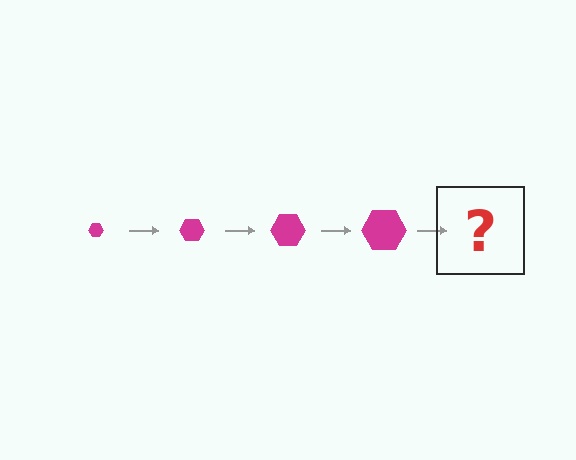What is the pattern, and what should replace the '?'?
The pattern is that the hexagon gets progressively larger each step. The '?' should be a magenta hexagon, larger than the previous one.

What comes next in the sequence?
The next element should be a magenta hexagon, larger than the previous one.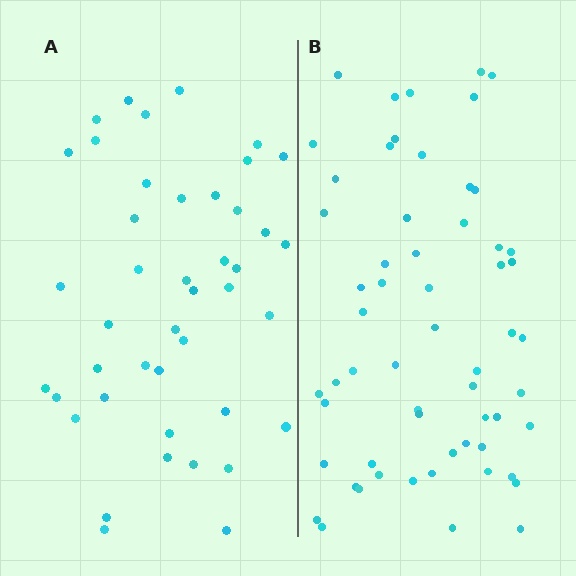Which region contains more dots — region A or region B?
Region B (the right region) has more dots.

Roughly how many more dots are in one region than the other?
Region B has approximately 15 more dots than region A.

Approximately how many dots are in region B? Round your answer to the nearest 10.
About 60 dots. (The exact count is 59, which rounds to 60.)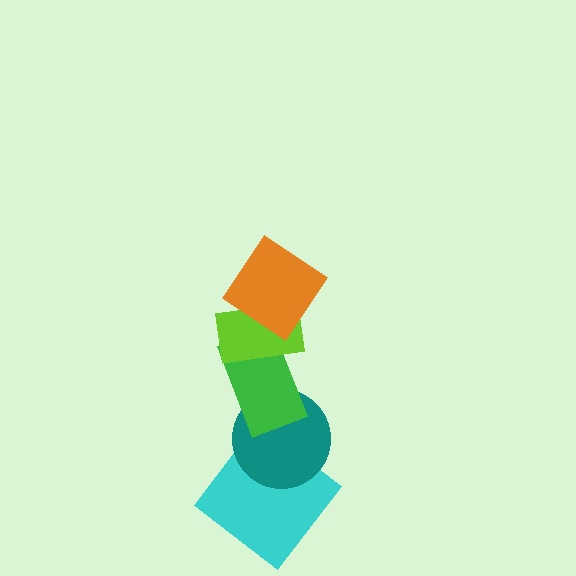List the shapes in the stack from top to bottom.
From top to bottom: the orange diamond, the lime rectangle, the green rectangle, the teal circle, the cyan diamond.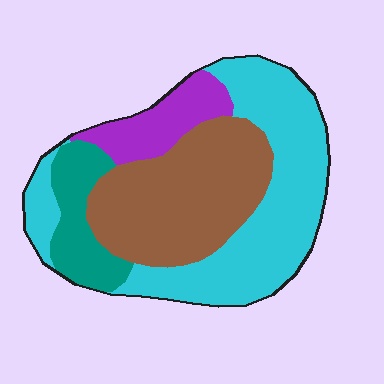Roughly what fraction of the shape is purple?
Purple covers roughly 10% of the shape.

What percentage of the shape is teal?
Teal covers about 10% of the shape.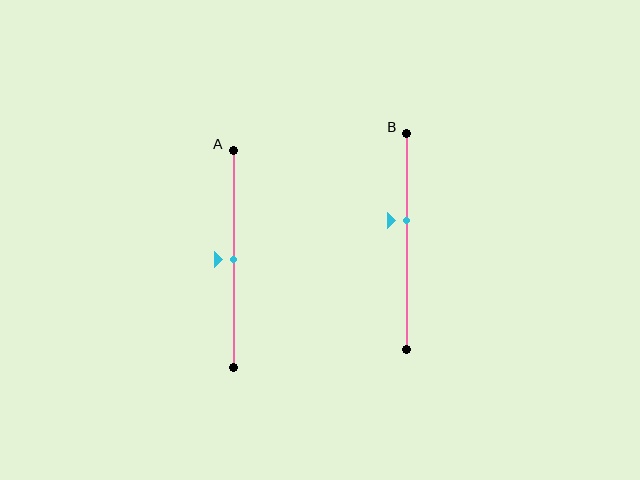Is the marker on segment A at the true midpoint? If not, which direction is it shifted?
Yes, the marker on segment A is at the true midpoint.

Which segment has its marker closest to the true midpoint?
Segment A has its marker closest to the true midpoint.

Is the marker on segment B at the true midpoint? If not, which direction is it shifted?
No, the marker on segment B is shifted upward by about 10% of the segment length.